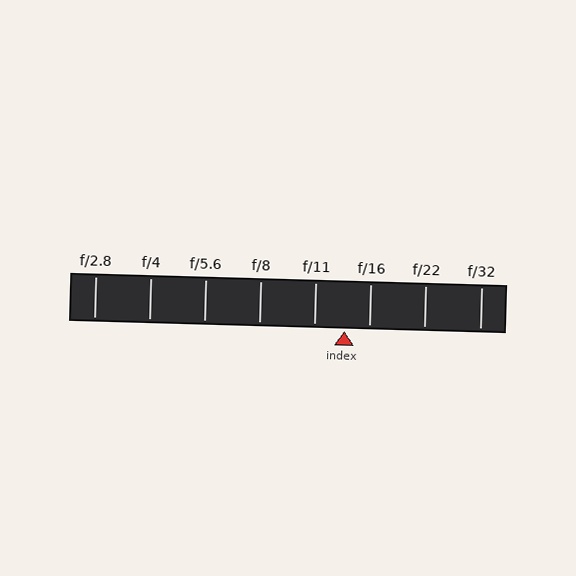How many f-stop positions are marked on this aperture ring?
There are 8 f-stop positions marked.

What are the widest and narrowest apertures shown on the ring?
The widest aperture shown is f/2.8 and the narrowest is f/32.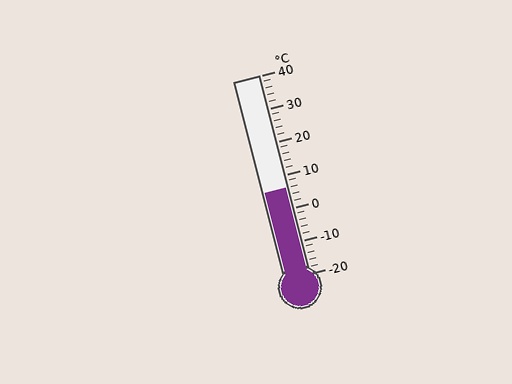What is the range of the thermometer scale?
The thermometer scale ranges from -20°C to 40°C.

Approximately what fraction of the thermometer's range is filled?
The thermometer is filled to approximately 45% of its range.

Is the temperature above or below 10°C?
The temperature is below 10°C.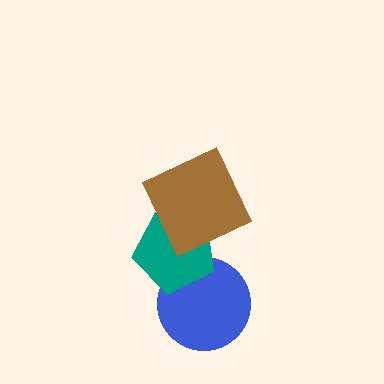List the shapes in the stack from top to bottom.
From top to bottom: the brown square, the teal pentagon, the blue circle.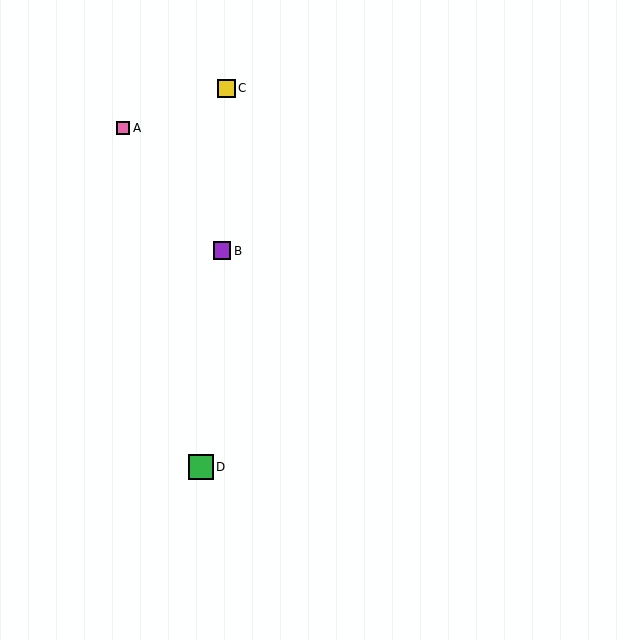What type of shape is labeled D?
Shape D is a green square.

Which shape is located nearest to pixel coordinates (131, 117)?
The pink square (labeled A) at (123, 128) is nearest to that location.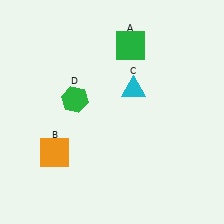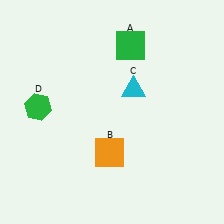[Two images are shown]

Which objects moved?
The objects that moved are: the orange square (B), the green hexagon (D).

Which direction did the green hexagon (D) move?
The green hexagon (D) moved left.